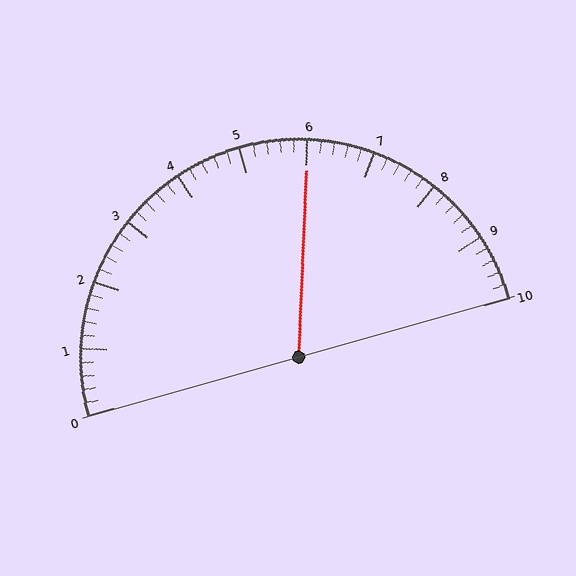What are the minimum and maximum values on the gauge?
The gauge ranges from 0 to 10.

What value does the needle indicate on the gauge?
The needle indicates approximately 6.0.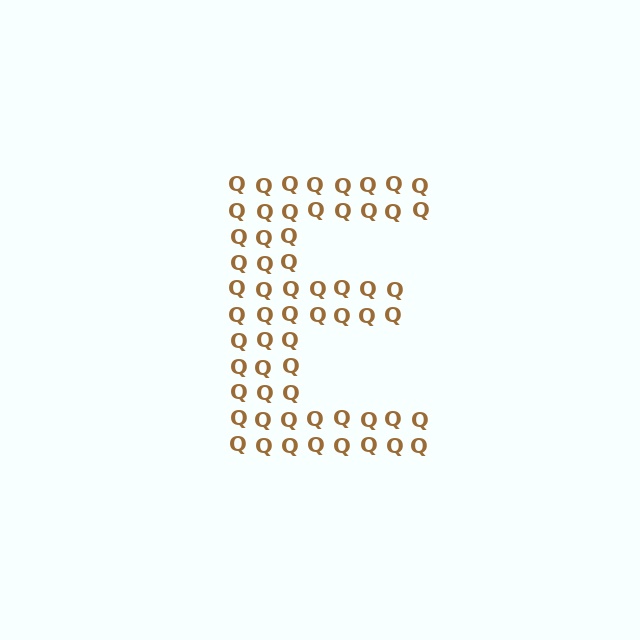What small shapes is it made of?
It is made of small letter Q's.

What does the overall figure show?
The overall figure shows the letter E.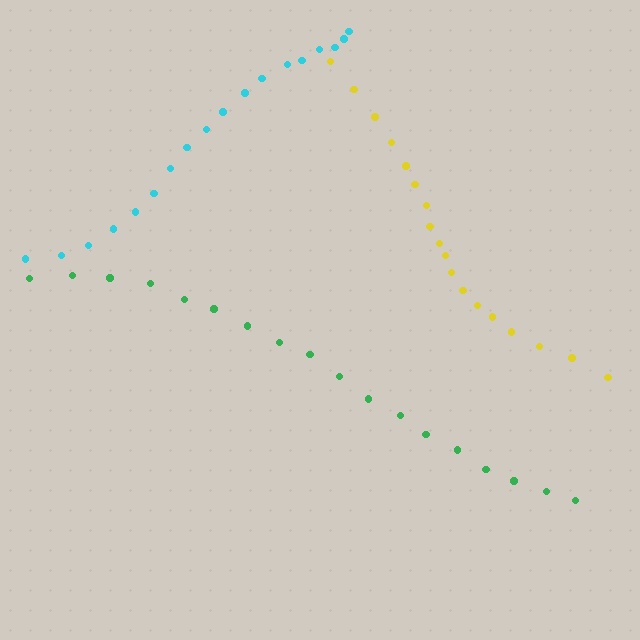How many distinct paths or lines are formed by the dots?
There are 3 distinct paths.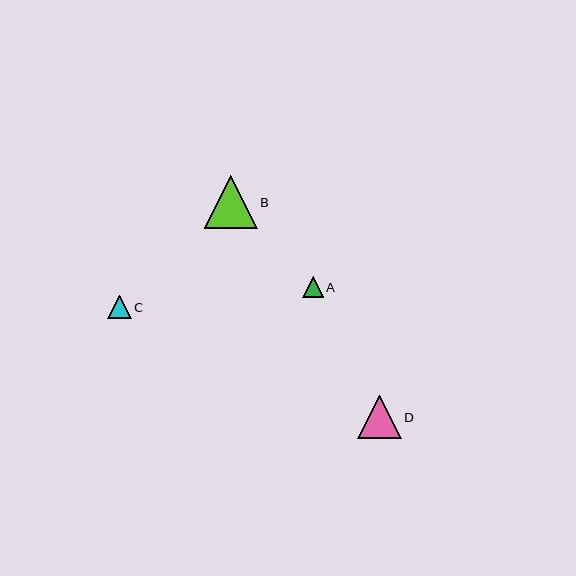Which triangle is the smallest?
Triangle A is the smallest with a size of approximately 21 pixels.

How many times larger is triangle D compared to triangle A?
Triangle D is approximately 2.1 times the size of triangle A.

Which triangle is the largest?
Triangle B is the largest with a size of approximately 53 pixels.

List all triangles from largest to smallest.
From largest to smallest: B, D, C, A.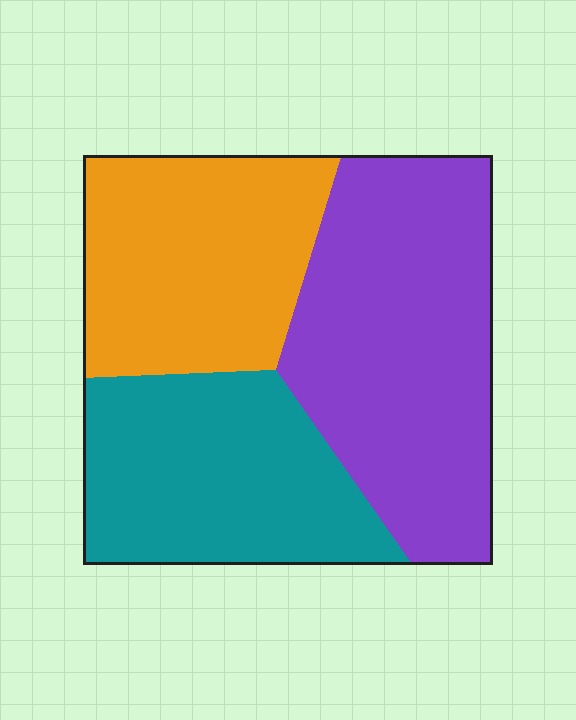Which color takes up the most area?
Purple, at roughly 40%.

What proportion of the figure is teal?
Teal covers about 30% of the figure.